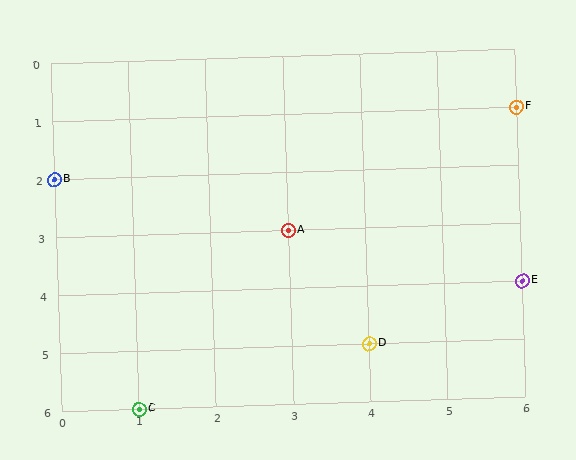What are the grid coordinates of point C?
Point C is at grid coordinates (1, 6).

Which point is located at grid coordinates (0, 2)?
Point B is at (0, 2).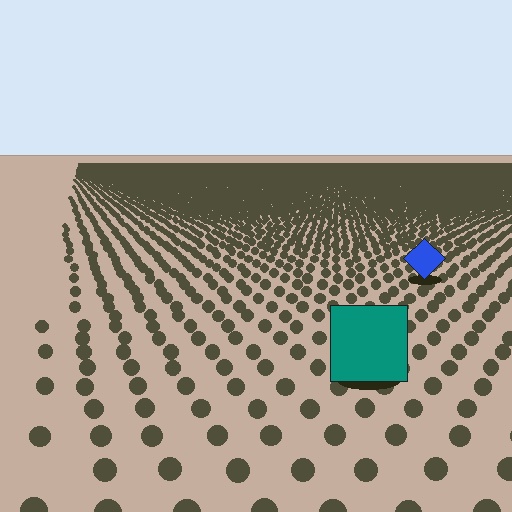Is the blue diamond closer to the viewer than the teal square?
No. The teal square is closer — you can tell from the texture gradient: the ground texture is coarser near it.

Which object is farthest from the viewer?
The blue diamond is farthest from the viewer. It appears smaller and the ground texture around it is denser.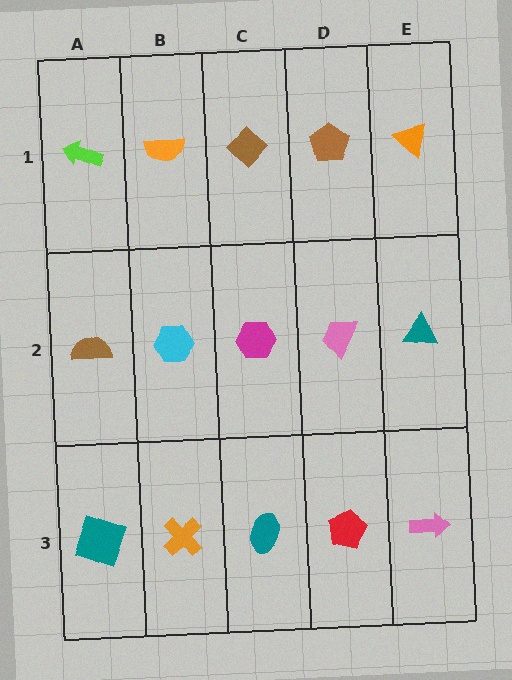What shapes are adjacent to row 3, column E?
A teal triangle (row 2, column E), a red pentagon (row 3, column D).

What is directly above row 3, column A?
A brown semicircle.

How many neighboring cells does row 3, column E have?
2.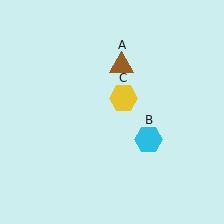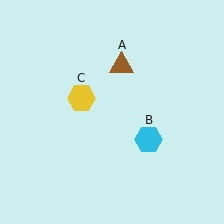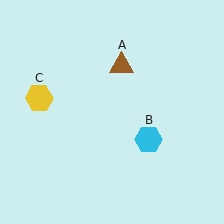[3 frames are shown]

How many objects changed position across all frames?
1 object changed position: yellow hexagon (object C).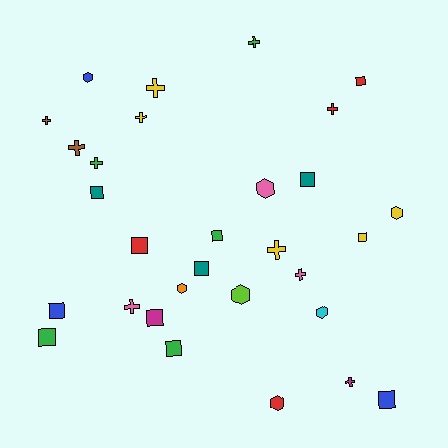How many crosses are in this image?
There are 11 crosses.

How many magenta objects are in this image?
There are 2 magenta objects.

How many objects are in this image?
There are 30 objects.